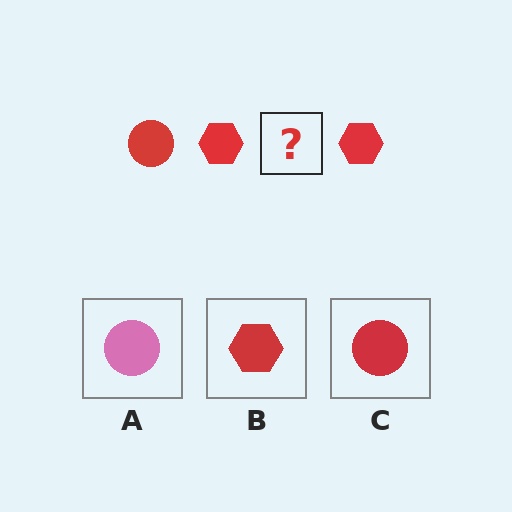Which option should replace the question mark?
Option C.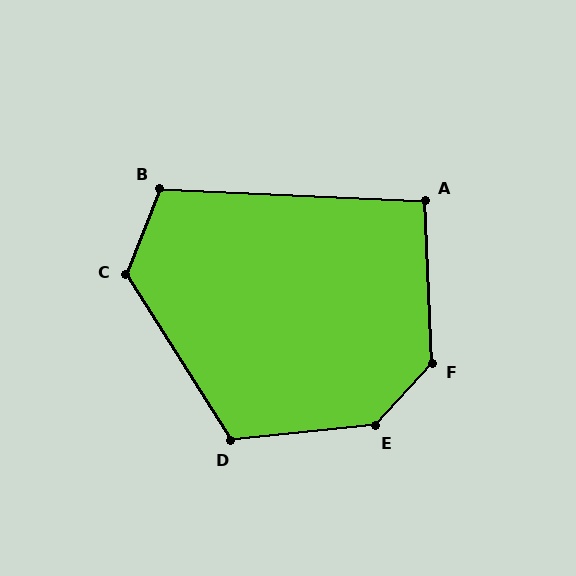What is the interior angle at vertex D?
Approximately 116 degrees (obtuse).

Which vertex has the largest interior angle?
E, at approximately 138 degrees.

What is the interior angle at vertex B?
Approximately 109 degrees (obtuse).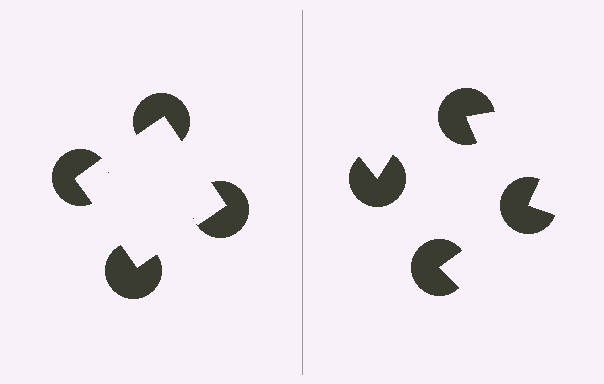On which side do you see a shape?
An illusory square appears on the left side. On the right side the wedge cuts are rotated, so no coherent shape forms.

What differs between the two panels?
The pac-man discs are positioned identically on both sides; only the wedge orientations differ. On the left they align to a square; on the right they are misaligned.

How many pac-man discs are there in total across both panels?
8 — 4 on each side.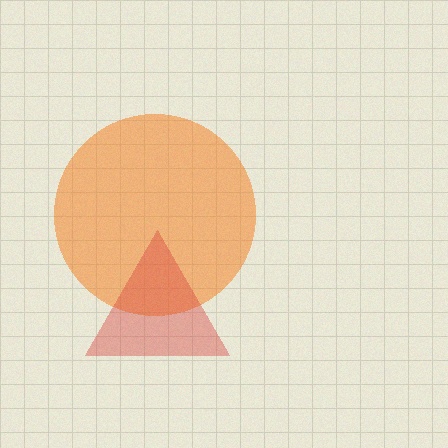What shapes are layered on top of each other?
The layered shapes are: an orange circle, a red triangle.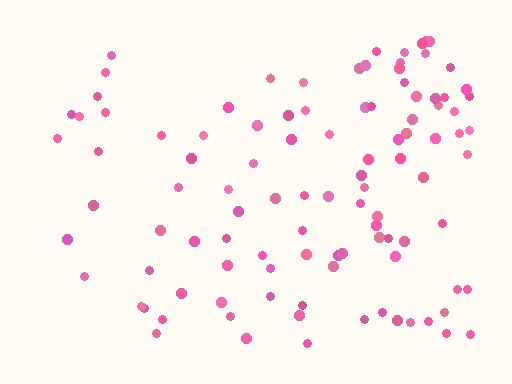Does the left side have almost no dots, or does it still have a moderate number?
Still a moderate number, just noticeably fewer than the right.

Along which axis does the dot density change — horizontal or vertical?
Horizontal.